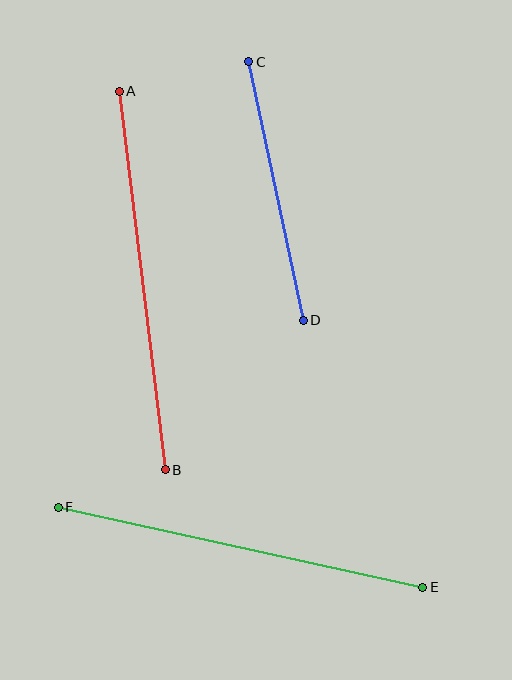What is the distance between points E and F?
The distance is approximately 373 pixels.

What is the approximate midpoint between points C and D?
The midpoint is at approximately (276, 191) pixels.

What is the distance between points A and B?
The distance is approximately 381 pixels.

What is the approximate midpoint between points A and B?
The midpoint is at approximately (142, 281) pixels.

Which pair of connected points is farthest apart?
Points A and B are farthest apart.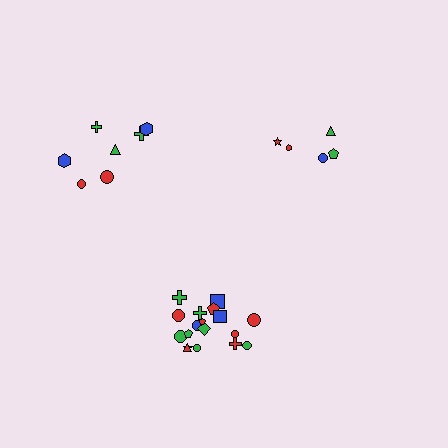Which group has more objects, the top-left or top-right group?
The top-left group.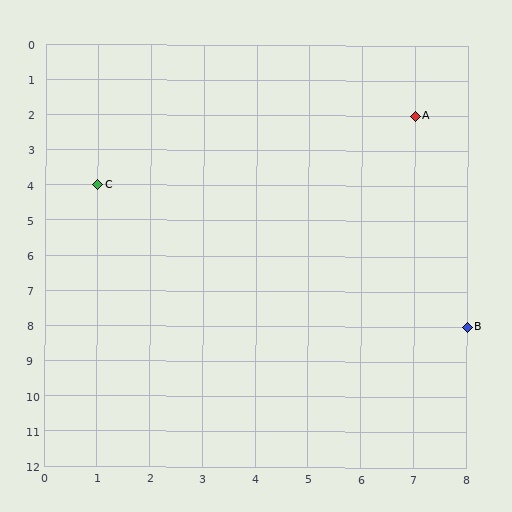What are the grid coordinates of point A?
Point A is at grid coordinates (7, 2).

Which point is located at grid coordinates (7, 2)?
Point A is at (7, 2).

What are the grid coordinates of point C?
Point C is at grid coordinates (1, 4).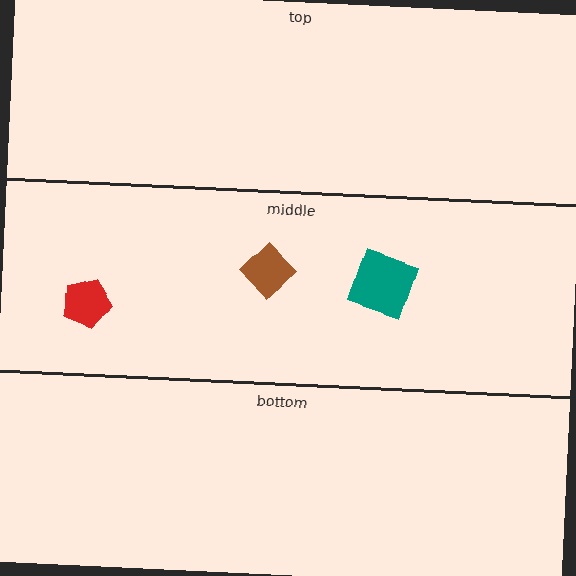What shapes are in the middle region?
The red pentagon, the teal square, the brown diamond.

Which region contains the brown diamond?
The middle region.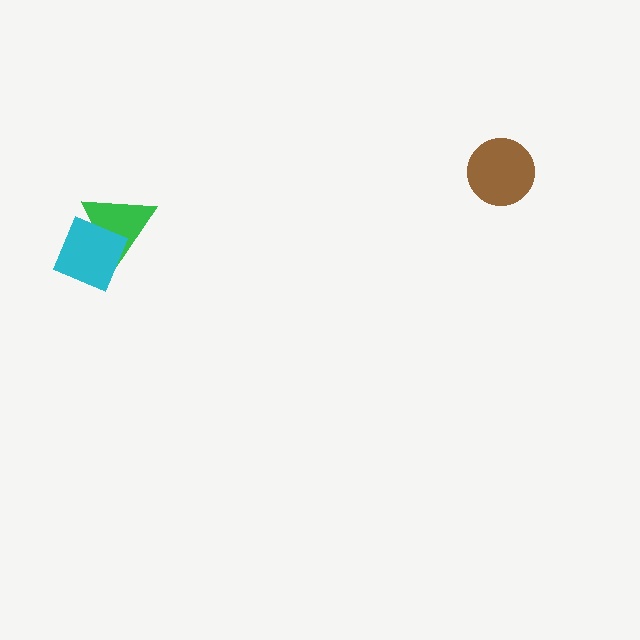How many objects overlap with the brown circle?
0 objects overlap with the brown circle.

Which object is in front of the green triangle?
The cyan diamond is in front of the green triangle.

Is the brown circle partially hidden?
No, no other shape covers it.